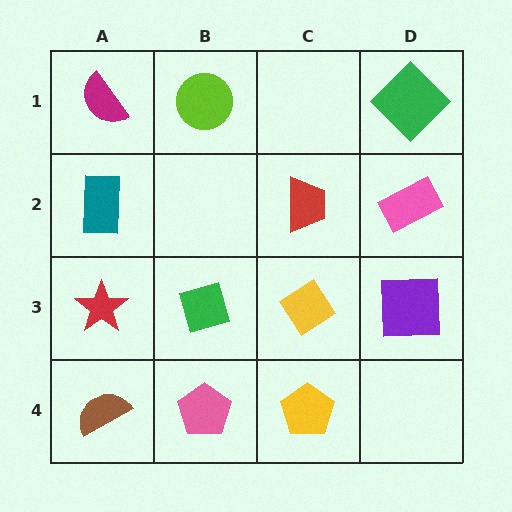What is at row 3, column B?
A green diamond.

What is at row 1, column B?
A lime circle.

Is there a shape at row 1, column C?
No, that cell is empty.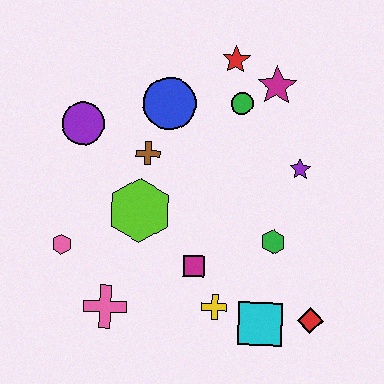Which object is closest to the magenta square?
The yellow cross is closest to the magenta square.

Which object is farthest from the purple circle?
The red diamond is farthest from the purple circle.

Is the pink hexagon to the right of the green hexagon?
No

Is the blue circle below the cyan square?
No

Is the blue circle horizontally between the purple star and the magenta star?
No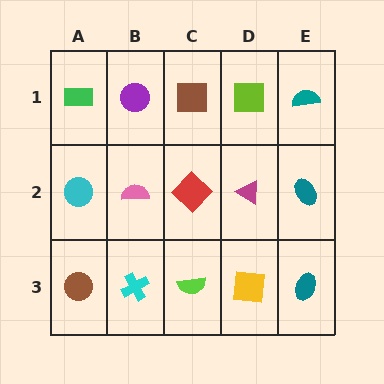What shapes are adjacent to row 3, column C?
A red diamond (row 2, column C), a cyan cross (row 3, column B), a yellow square (row 3, column D).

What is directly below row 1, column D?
A magenta triangle.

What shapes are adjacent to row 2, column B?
A purple circle (row 1, column B), a cyan cross (row 3, column B), a cyan circle (row 2, column A), a red diamond (row 2, column C).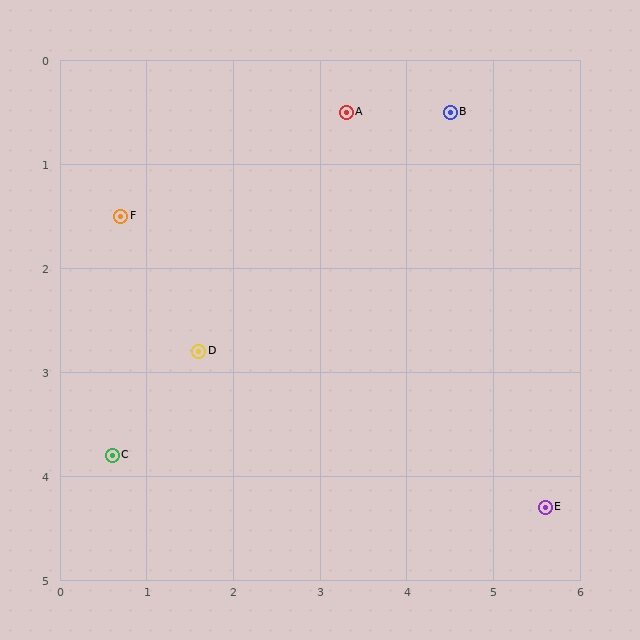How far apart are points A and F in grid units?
Points A and F are about 2.8 grid units apart.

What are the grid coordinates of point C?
Point C is at approximately (0.6, 3.8).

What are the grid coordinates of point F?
Point F is at approximately (0.7, 1.5).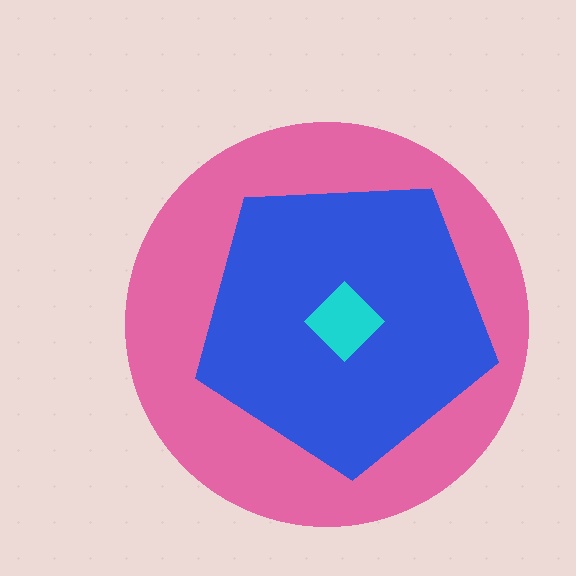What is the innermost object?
The cyan diamond.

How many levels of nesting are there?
3.